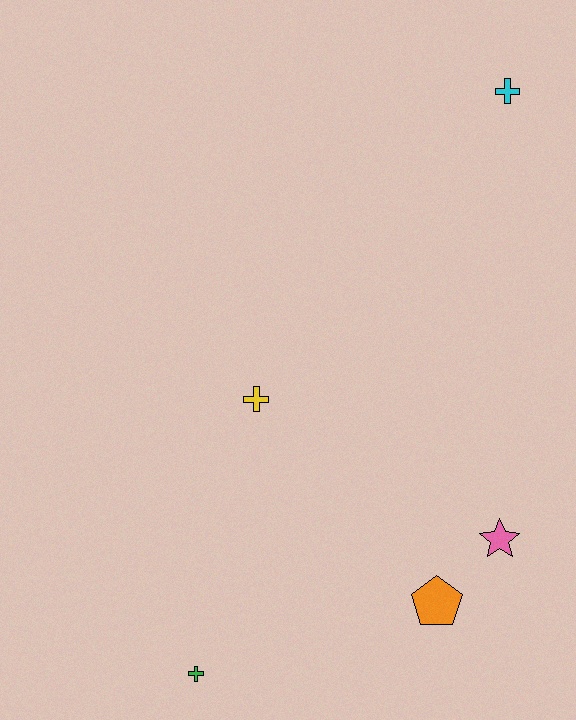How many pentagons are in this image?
There is 1 pentagon.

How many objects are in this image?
There are 5 objects.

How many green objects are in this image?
There is 1 green object.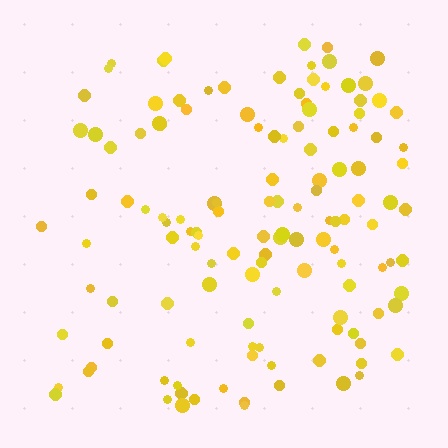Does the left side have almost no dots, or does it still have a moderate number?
Still a moderate number, just noticeably fewer than the right.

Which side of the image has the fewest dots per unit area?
The left.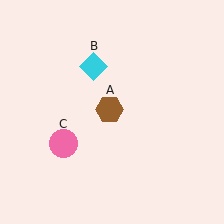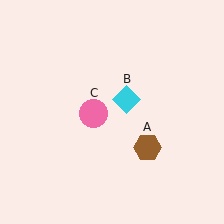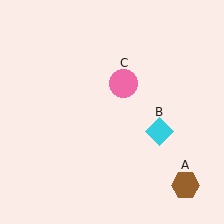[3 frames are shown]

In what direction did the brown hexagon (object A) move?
The brown hexagon (object A) moved down and to the right.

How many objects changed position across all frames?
3 objects changed position: brown hexagon (object A), cyan diamond (object B), pink circle (object C).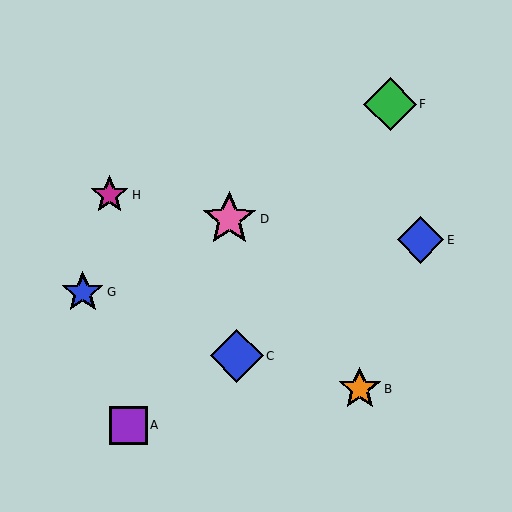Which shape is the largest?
The pink star (labeled D) is the largest.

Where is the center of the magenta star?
The center of the magenta star is at (110, 195).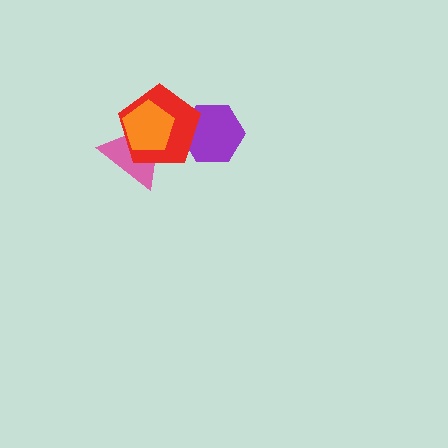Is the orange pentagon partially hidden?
No, no other shape covers it.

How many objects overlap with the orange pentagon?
2 objects overlap with the orange pentagon.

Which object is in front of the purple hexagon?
The red pentagon is in front of the purple hexagon.